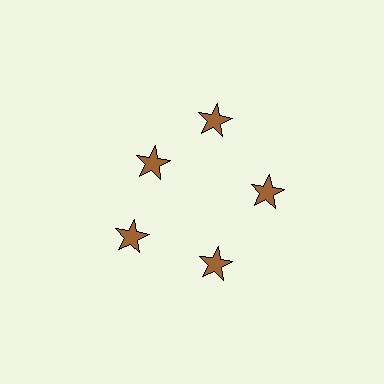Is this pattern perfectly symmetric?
No. The 5 brown stars are arranged in a ring, but one element near the 10 o'clock position is pulled inward toward the center, breaking the 5-fold rotational symmetry.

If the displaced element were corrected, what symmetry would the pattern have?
It would have 5-fold rotational symmetry — the pattern would map onto itself every 72 degrees.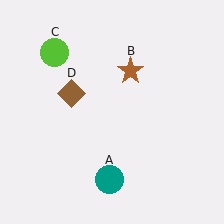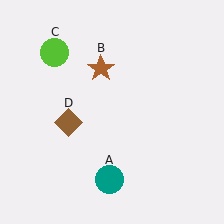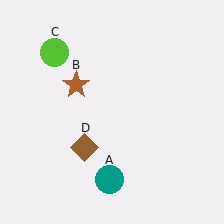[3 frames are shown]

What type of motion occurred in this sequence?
The brown star (object B), brown diamond (object D) rotated counterclockwise around the center of the scene.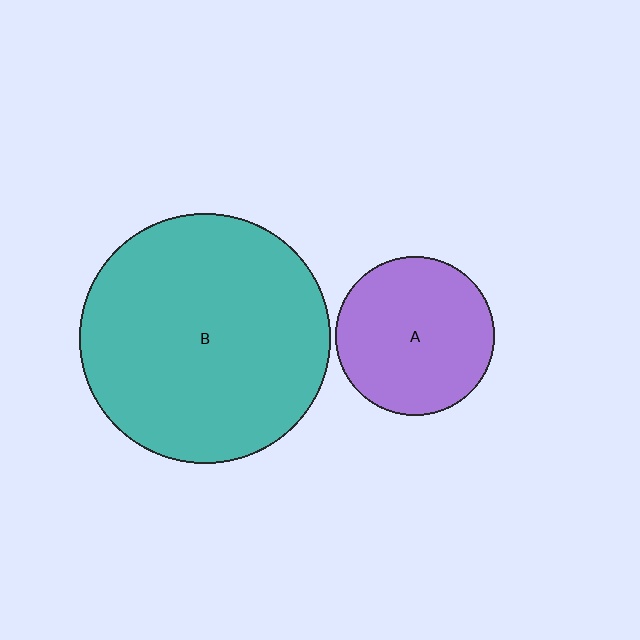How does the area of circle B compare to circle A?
Approximately 2.5 times.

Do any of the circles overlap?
No, none of the circles overlap.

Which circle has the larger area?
Circle B (teal).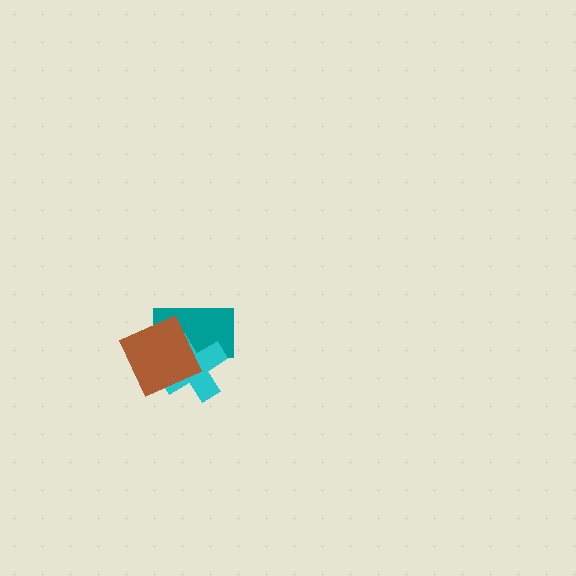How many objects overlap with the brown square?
2 objects overlap with the brown square.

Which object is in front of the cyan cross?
The brown square is in front of the cyan cross.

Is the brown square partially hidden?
No, no other shape covers it.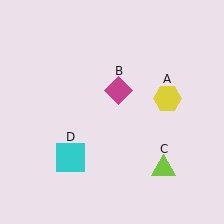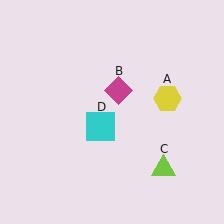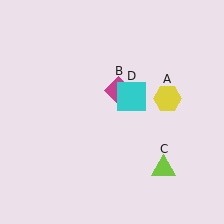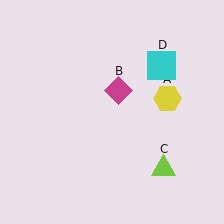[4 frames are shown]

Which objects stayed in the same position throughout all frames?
Yellow hexagon (object A) and magenta diamond (object B) and lime triangle (object C) remained stationary.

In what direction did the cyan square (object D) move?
The cyan square (object D) moved up and to the right.